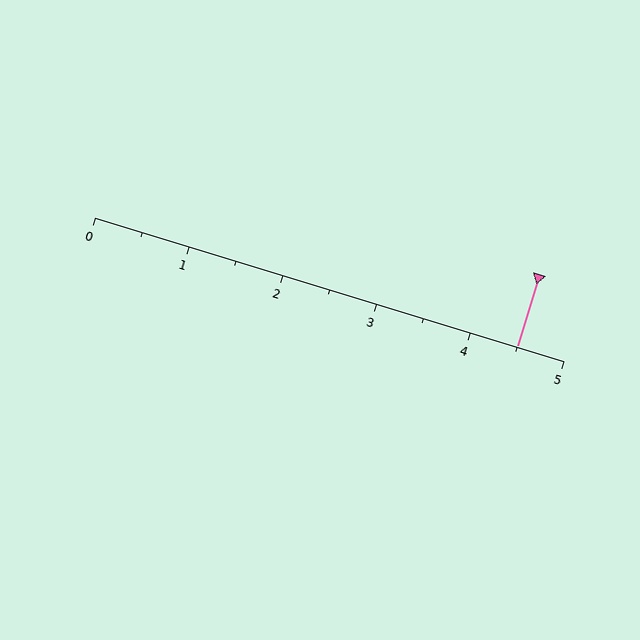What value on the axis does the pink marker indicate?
The marker indicates approximately 4.5.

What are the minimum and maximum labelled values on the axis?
The axis runs from 0 to 5.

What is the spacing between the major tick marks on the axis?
The major ticks are spaced 1 apart.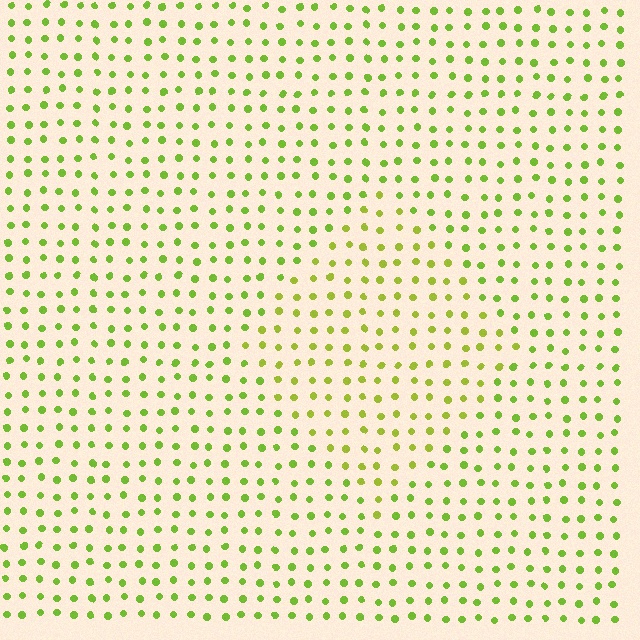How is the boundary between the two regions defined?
The boundary is defined purely by a slight shift in hue (about 18 degrees). Spacing, size, and orientation are identical on both sides.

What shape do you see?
I see a diamond.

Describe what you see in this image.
The image is filled with small lime elements in a uniform arrangement. A diamond-shaped region is visible where the elements are tinted to a slightly different hue, forming a subtle color boundary.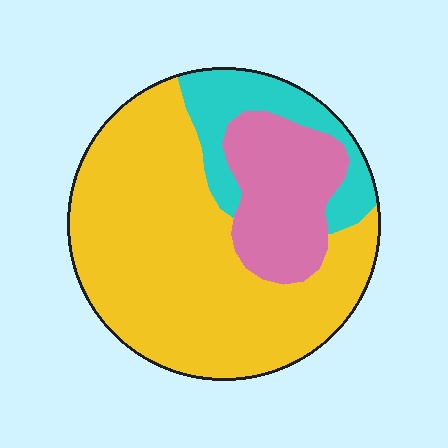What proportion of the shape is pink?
Pink takes up about one fifth (1/5) of the shape.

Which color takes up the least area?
Cyan, at roughly 15%.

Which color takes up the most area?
Yellow, at roughly 65%.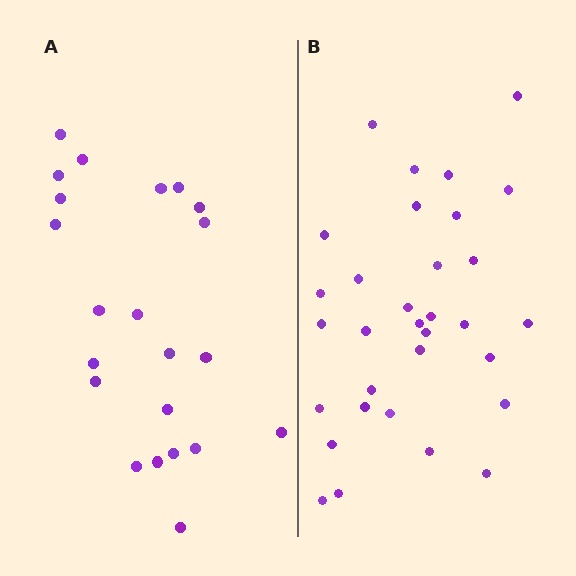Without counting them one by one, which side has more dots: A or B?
Region B (the right region) has more dots.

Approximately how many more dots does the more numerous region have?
Region B has roughly 10 or so more dots than region A.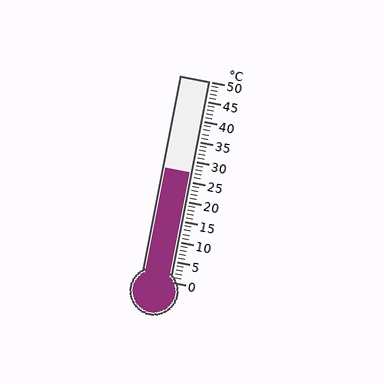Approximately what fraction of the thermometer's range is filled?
The thermometer is filled to approximately 55% of its range.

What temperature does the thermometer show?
The thermometer shows approximately 27°C.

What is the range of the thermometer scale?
The thermometer scale ranges from 0°C to 50°C.